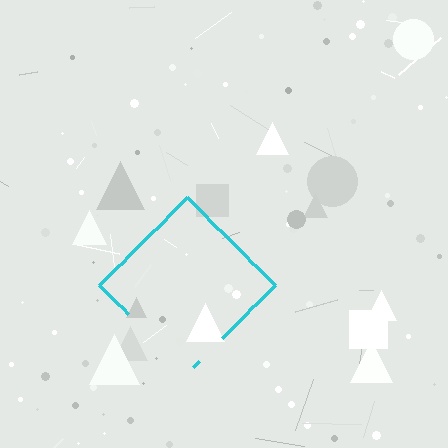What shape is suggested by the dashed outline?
The dashed outline suggests a diamond.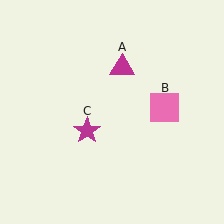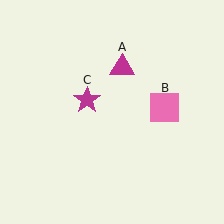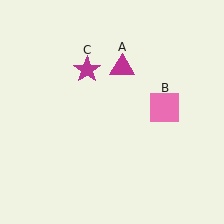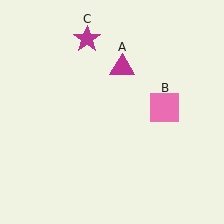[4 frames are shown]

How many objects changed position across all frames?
1 object changed position: magenta star (object C).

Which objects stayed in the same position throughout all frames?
Magenta triangle (object A) and pink square (object B) remained stationary.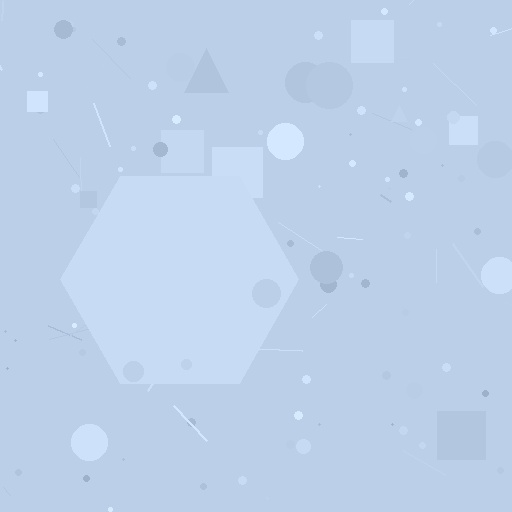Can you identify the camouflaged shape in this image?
The camouflaged shape is a hexagon.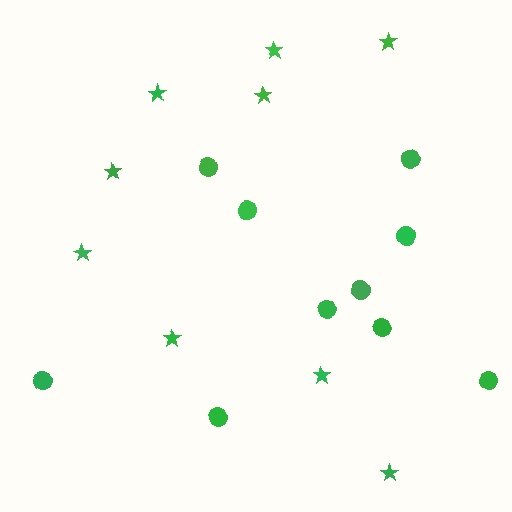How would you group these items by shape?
There are 2 groups: one group of stars (9) and one group of circles (10).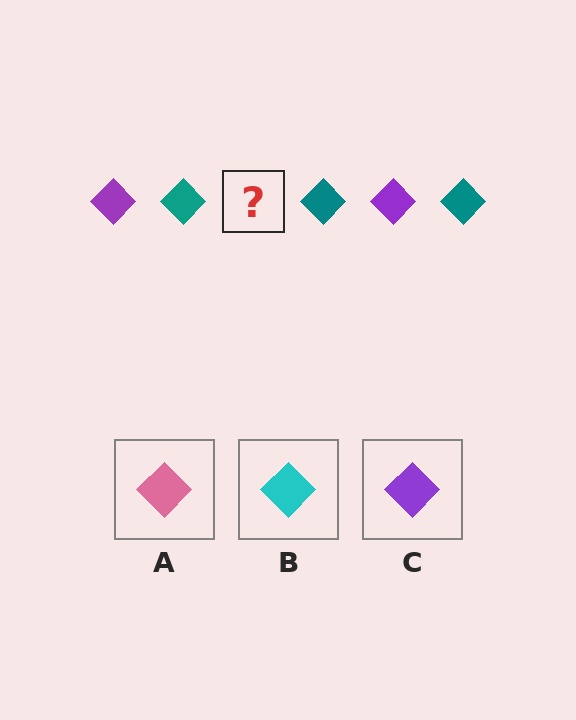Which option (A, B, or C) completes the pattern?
C.